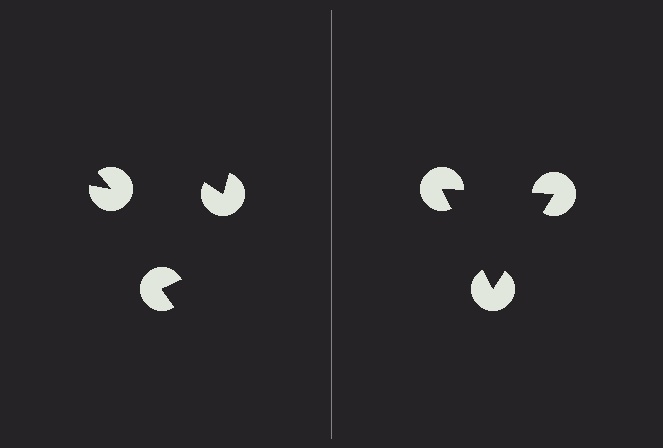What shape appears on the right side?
An illusory triangle.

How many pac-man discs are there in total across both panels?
6 — 3 on each side.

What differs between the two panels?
The pac-man discs are positioned identically on both sides; only the wedge orientations differ. On the right they align to a triangle; on the left they are misaligned.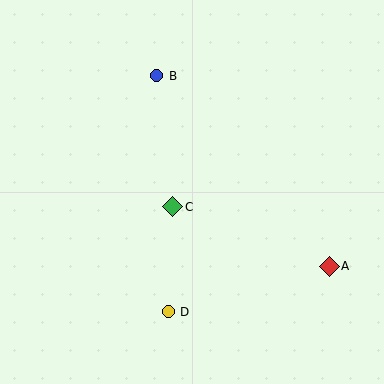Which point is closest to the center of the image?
Point C at (173, 207) is closest to the center.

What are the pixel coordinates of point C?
Point C is at (173, 207).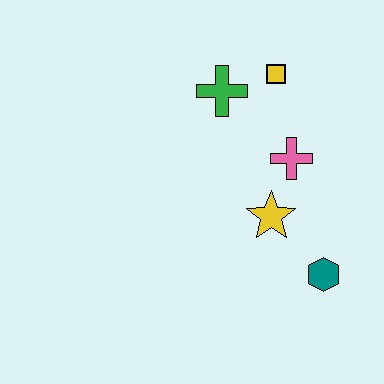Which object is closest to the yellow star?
The pink cross is closest to the yellow star.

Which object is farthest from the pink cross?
The teal hexagon is farthest from the pink cross.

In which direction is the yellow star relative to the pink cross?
The yellow star is below the pink cross.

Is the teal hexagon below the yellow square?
Yes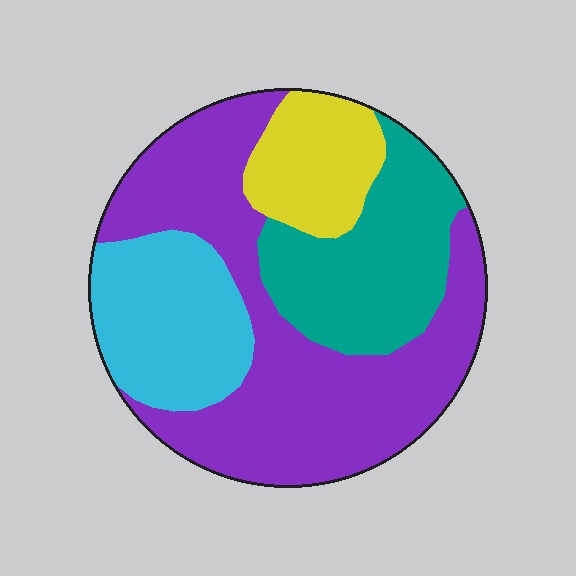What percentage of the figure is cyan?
Cyan covers 19% of the figure.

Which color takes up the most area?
Purple, at roughly 45%.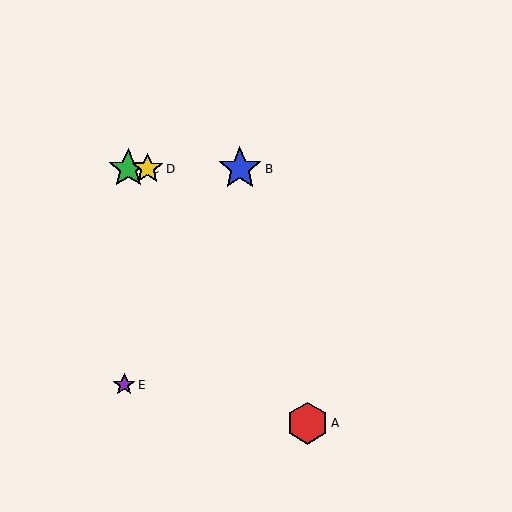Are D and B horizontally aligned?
Yes, both are at y≈169.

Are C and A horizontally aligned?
No, C is at y≈169 and A is at y≈423.